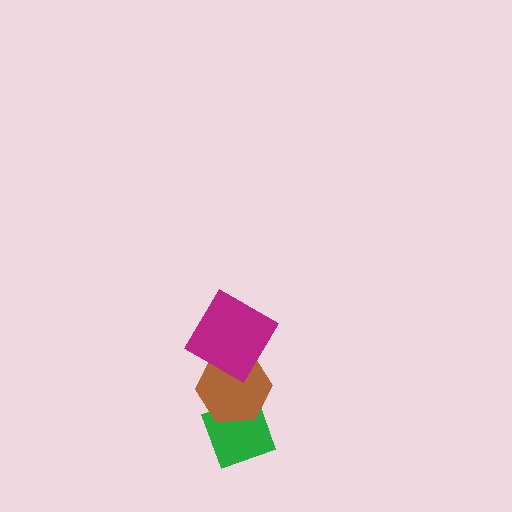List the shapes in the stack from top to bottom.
From top to bottom: the magenta diamond, the brown hexagon, the green diamond.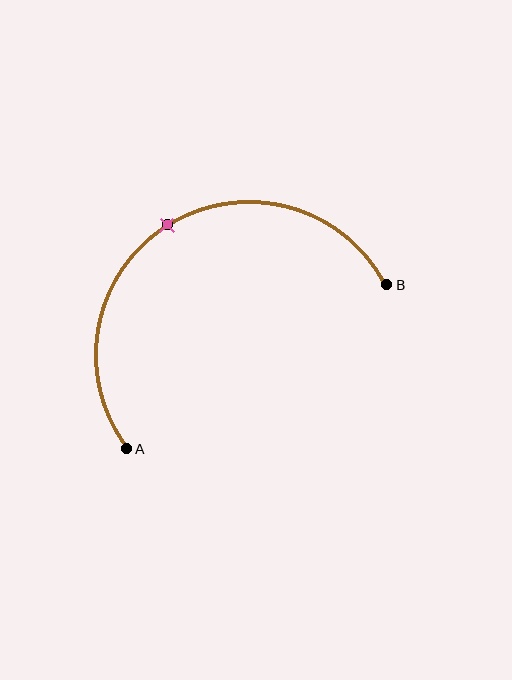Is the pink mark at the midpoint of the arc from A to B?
Yes. The pink mark lies on the arc at equal arc-length from both A and B — it is the arc midpoint.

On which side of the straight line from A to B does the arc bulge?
The arc bulges above the straight line connecting A and B.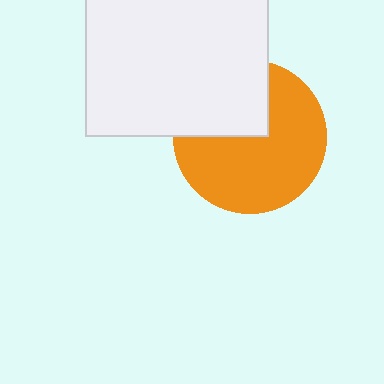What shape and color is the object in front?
The object in front is a white square.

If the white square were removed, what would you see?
You would see the complete orange circle.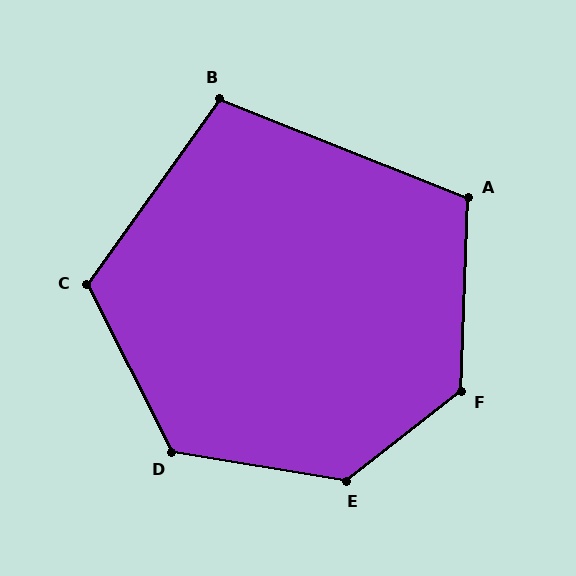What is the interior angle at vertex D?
Approximately 126 degrees (obtuse).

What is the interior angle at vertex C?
Approximately 118 degrees (obtuse).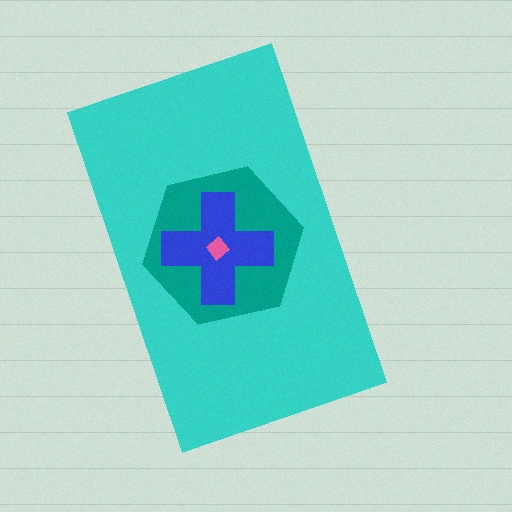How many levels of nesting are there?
4.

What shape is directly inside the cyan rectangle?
The teal hexagon.